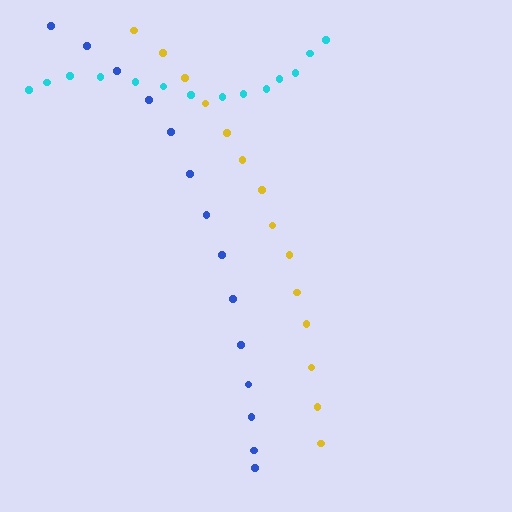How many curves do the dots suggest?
There are 3 distinct paths.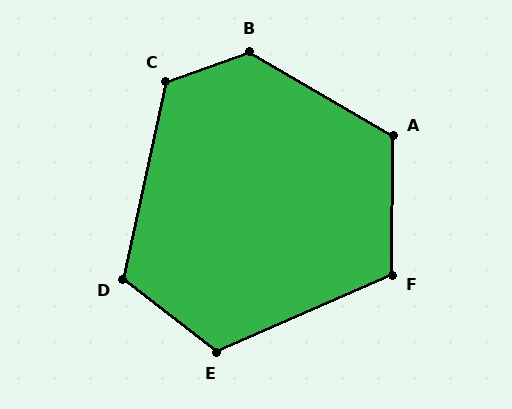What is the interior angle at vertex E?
Approximately 118 degrees (obtuse).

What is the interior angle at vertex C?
Approximately 121 degrees (obtuse).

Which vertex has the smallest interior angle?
F, at approximately 114 degrees.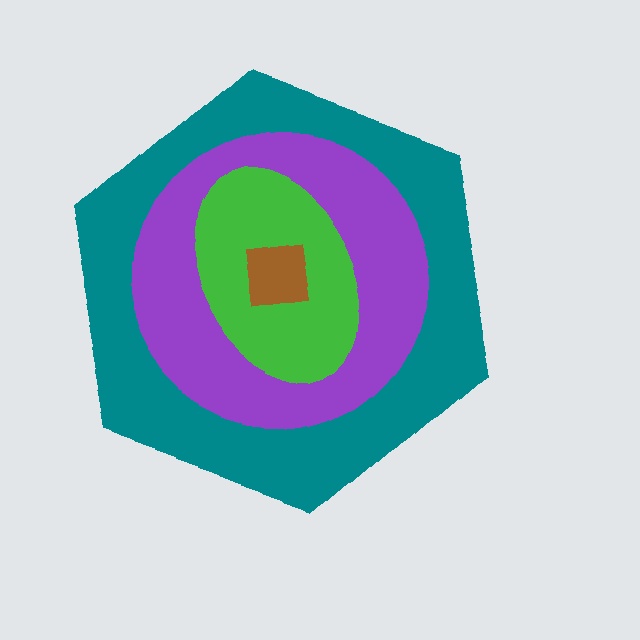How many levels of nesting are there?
4.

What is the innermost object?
The brown square.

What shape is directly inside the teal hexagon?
The purple circle.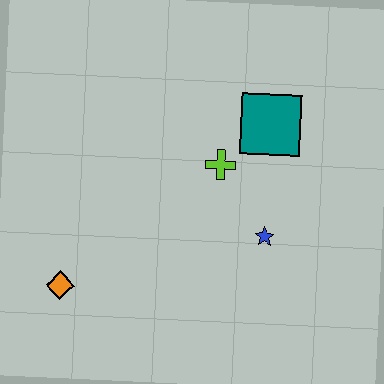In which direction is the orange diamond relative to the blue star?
The orange diamond is to the left of the blue star.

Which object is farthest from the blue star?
The orange diamond is farthest from the blue star.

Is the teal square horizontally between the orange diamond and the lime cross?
No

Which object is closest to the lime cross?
The teal square is closest to the lime cross.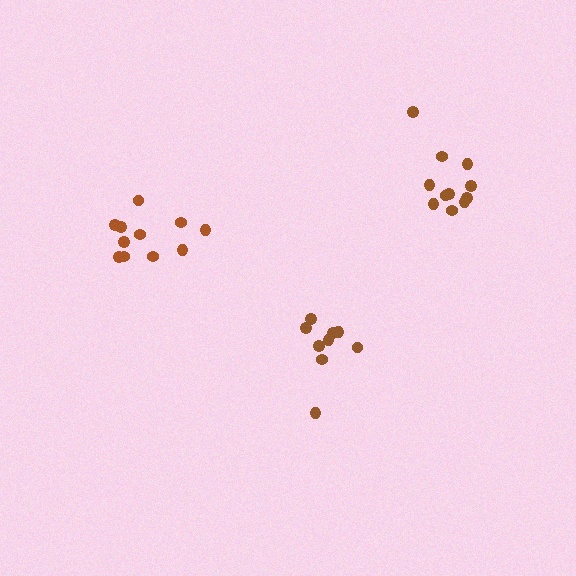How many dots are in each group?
Group 1: 11 dots, Group 2: 11 dots, Group 3: 9 dots (31 total).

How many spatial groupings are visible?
There are 3 spatial groupings.